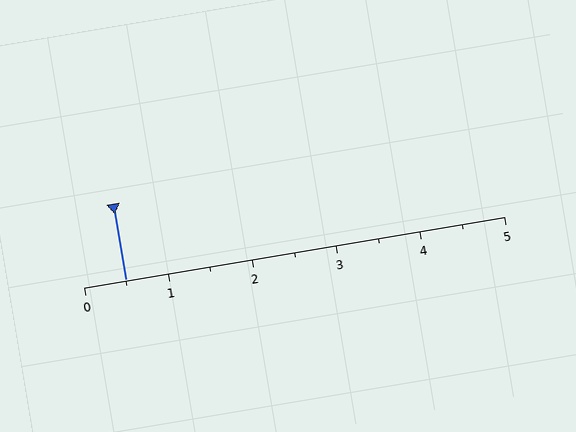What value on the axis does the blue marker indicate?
The marker indicates approximately 0.5.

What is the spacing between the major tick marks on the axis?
The major ticks are spaced 1 apart.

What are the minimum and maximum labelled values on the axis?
The axis runs from 0 to 5.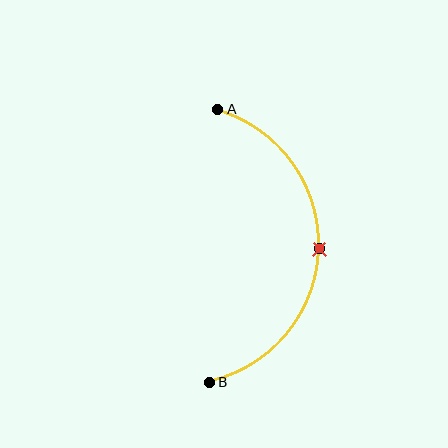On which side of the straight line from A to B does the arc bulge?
The arc bulges to the right of the straight line connecting A and B.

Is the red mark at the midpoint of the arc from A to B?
Yes. The red mark lies on the arc at equal arc-length from both A and B — it is the arc midpoint.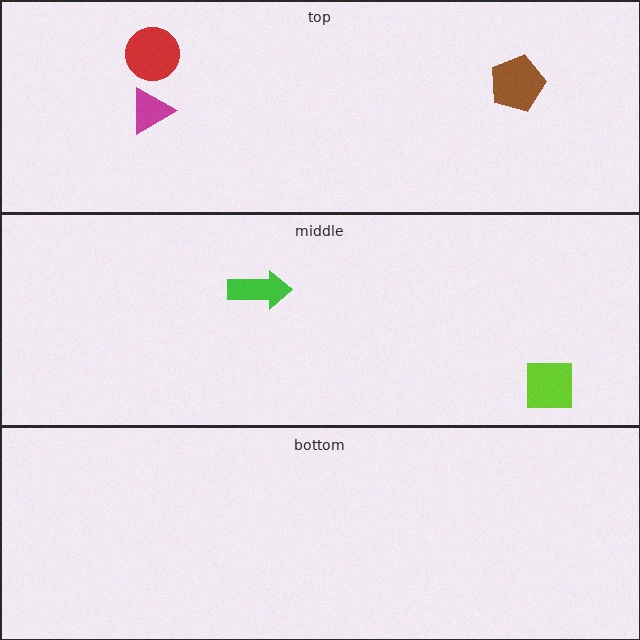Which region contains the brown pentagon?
The top region.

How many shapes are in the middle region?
2.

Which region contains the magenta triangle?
The top region.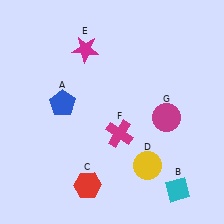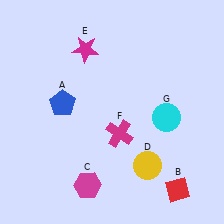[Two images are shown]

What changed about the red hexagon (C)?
In Image 1, C is red. In Image 2, it changed to magenta.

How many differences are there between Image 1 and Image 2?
There are 3 differences between the two images.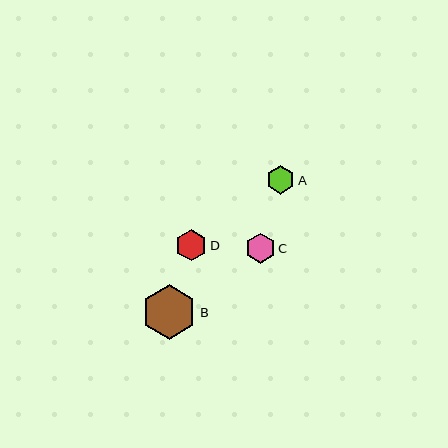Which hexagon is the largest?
Hexagon B is the largest with a size of approximately 55 pixels.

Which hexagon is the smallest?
Hexagon A is the smallest with a size of approximately 29 pixels.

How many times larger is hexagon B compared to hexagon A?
Hexagon B is approximately 1.9 times the size of hexagon A.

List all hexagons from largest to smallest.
From largest to smallest: B, D, C, A.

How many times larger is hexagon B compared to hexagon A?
Hexagon B is approximately 1.9 times the size of hexagon A.